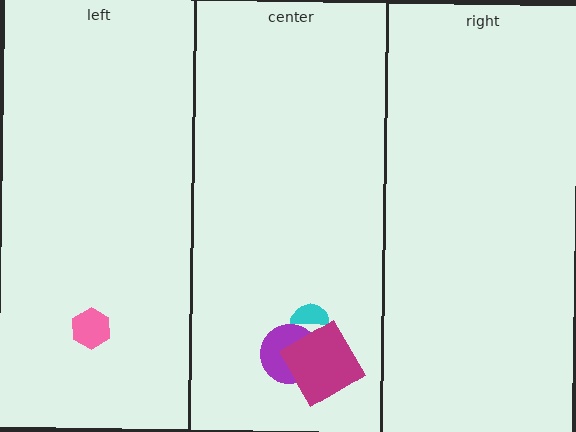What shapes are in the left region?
The pink hexagon.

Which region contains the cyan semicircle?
The center region.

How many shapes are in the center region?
3.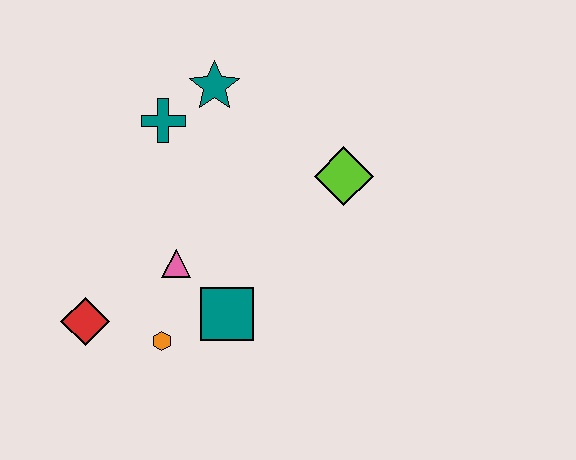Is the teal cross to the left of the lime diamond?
Yes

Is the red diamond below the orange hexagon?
No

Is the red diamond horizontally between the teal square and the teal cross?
No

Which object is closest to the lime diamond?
The teal star is closest to the lime diamond.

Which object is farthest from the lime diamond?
The red diamond is farthest from the lime diamond.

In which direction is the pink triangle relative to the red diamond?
The pink triangle is to the right of the red diamond.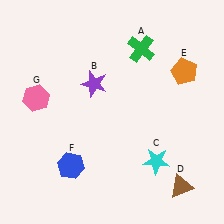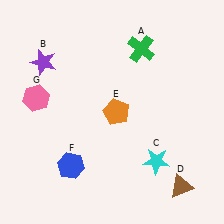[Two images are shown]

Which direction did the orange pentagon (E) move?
The orange pentagon (E) moved left.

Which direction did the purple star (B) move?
The purple star (B) moved left.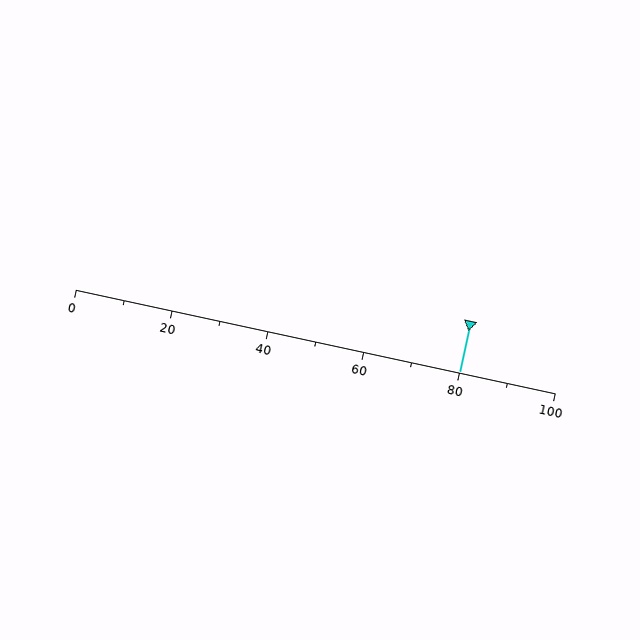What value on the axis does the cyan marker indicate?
The marker indicates approximately 80.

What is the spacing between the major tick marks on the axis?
The major ticks are spaced 20 apart.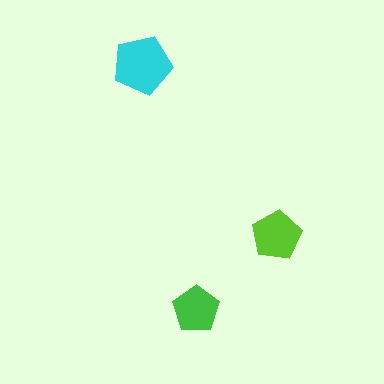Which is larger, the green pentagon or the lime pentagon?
The lime one.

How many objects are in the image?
There are 3 objects in the image.